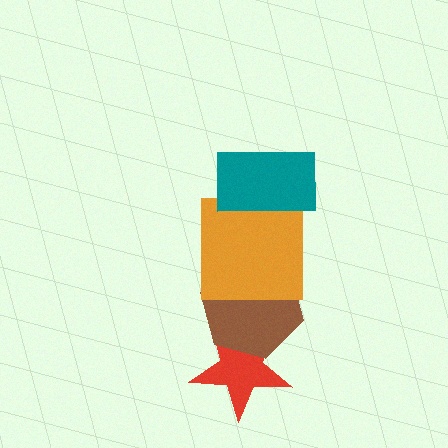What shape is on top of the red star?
The brown hexagon is on top of the red star.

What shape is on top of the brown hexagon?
The orange square is on top of the brown hexagon.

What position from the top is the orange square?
The orange square is 2nd from the top.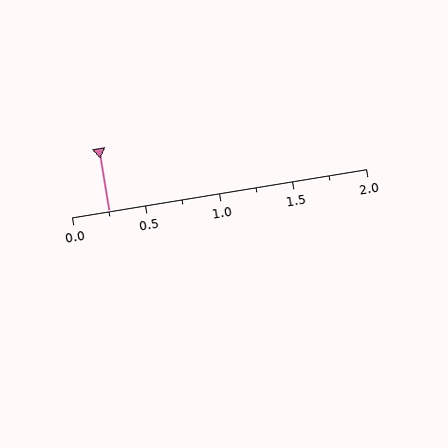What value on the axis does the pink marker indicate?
The marker indicates approximately 0.25.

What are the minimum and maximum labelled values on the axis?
The axis runs from 0.0 to 2.0.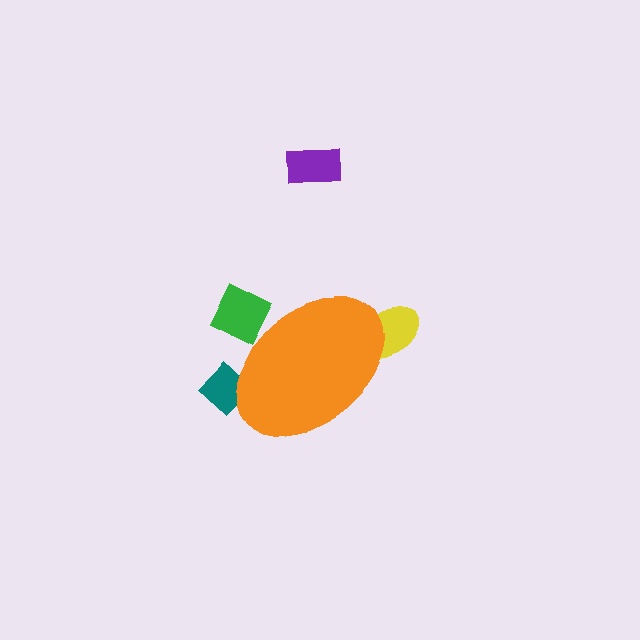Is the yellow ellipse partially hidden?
Yes, the yellow ellipse is partially hidden behind the orange ellipse.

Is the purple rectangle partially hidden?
No, the purple rectangle is fully visible.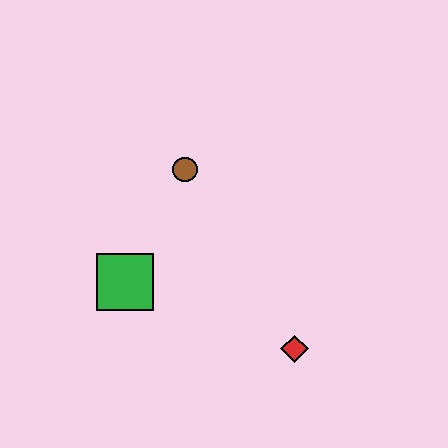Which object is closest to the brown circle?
The green square is closest to the brown circle.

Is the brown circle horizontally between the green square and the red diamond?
Yes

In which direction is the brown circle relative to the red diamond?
The brown circle is above the red diamond.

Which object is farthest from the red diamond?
The brown circle is farthest from the red diamond.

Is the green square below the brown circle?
Yes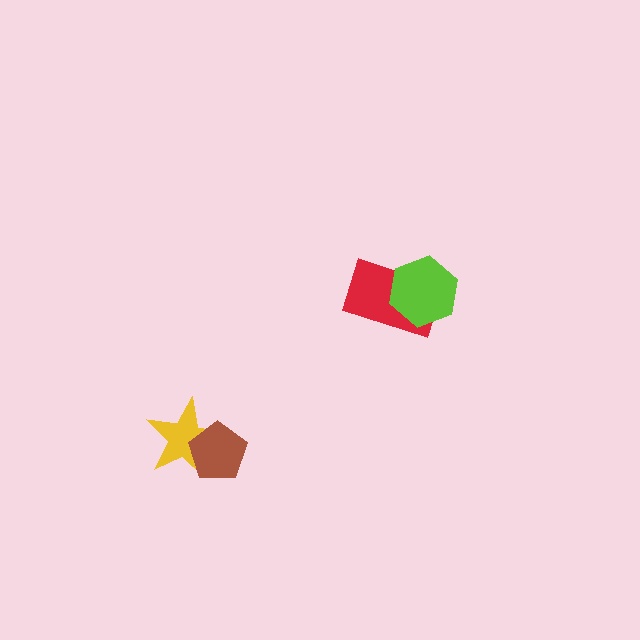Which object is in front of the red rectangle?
The lime hexagon is in front of the red rectangle.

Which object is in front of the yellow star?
The brown pentagon is in front of the yellow star.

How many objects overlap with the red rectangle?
1 object overlaps with the red rectangle.